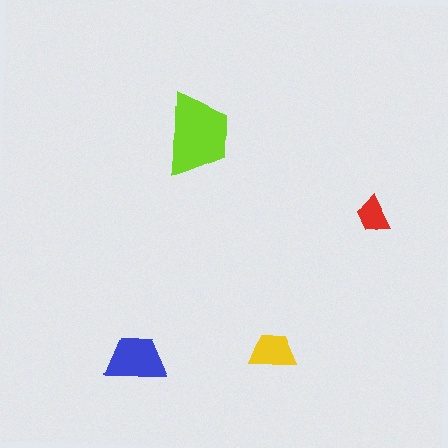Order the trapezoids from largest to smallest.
the lime one, the blue one, the yellow one, the red one.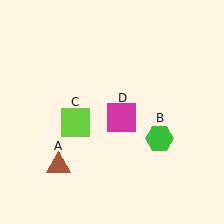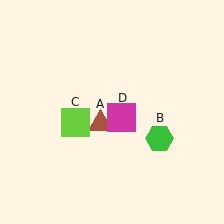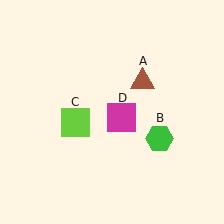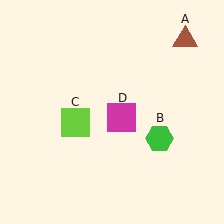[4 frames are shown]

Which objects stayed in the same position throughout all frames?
Green hexagon (object B) and lime square (object C) and magenta square (object D) remained stationary.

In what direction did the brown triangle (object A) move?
The brown triangle (object A) moved up and to the right.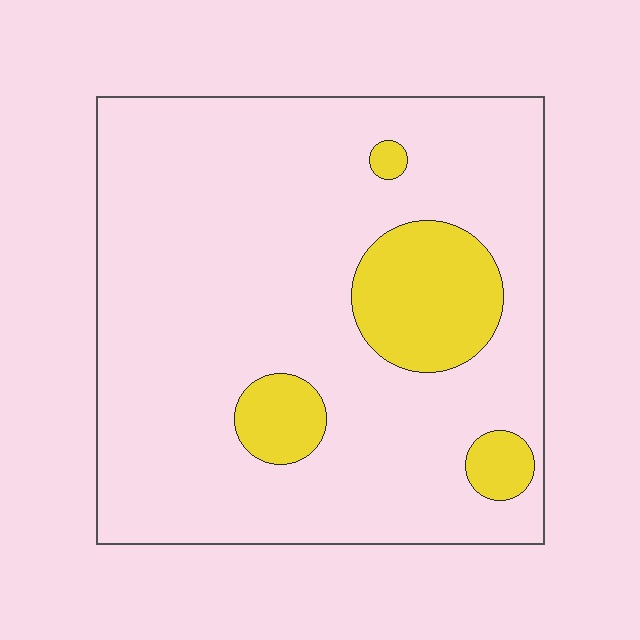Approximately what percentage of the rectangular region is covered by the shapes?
Approximately 15%.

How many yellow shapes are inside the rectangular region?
4.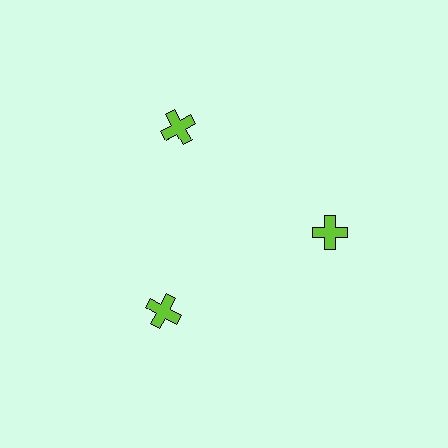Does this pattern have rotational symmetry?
Yes, this pattern has 3-fold rotational symmetry. It looks the same after rotating 120 degrees around the center.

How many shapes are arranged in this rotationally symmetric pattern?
There are 3 shapes, arranged in 3 groups of 1.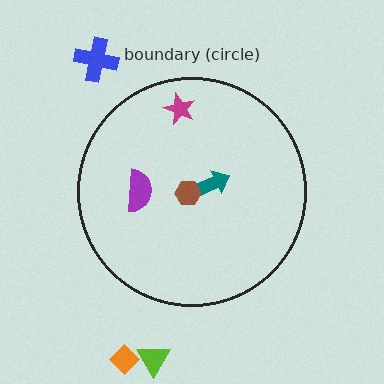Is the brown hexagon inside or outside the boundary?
Inside.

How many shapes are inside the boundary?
4 inside, 3 outside.